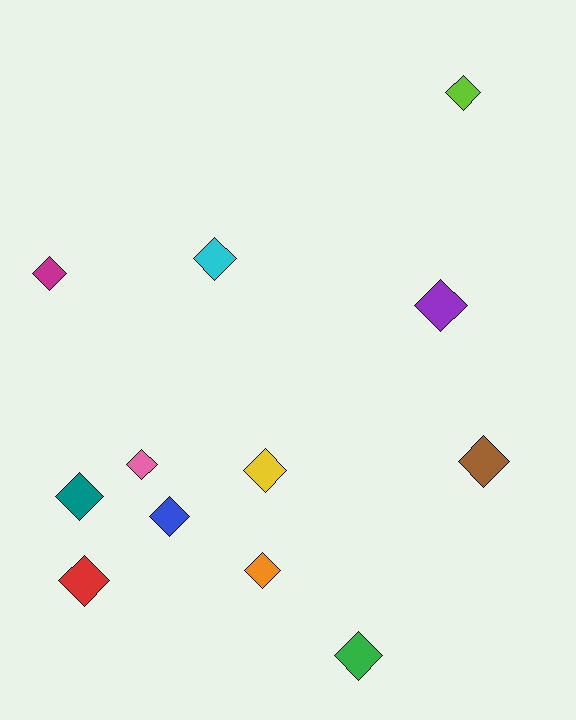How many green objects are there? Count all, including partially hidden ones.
There is 1 green object.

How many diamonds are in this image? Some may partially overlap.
There are 12 diamonds.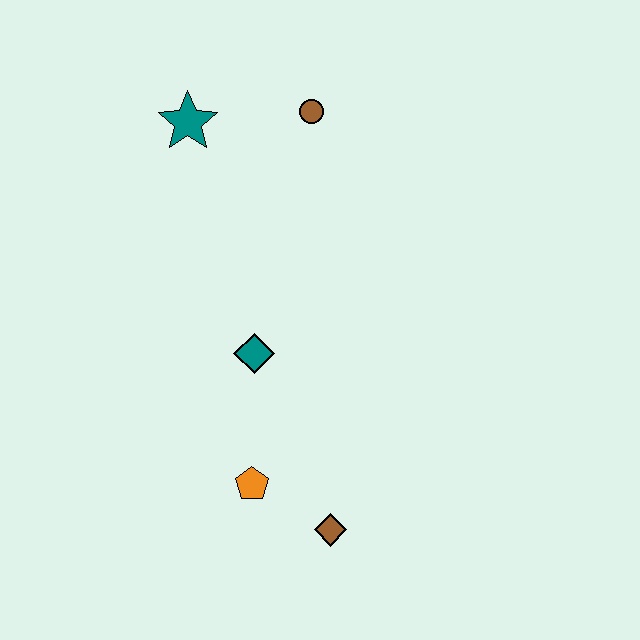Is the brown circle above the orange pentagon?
Yes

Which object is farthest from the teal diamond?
The brown circle is farthest from the teal diamond.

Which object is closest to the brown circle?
The teal star is closest to the brown circle.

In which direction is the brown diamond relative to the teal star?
The brown diamond is below the teal star.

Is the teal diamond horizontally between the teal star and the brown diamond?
Yes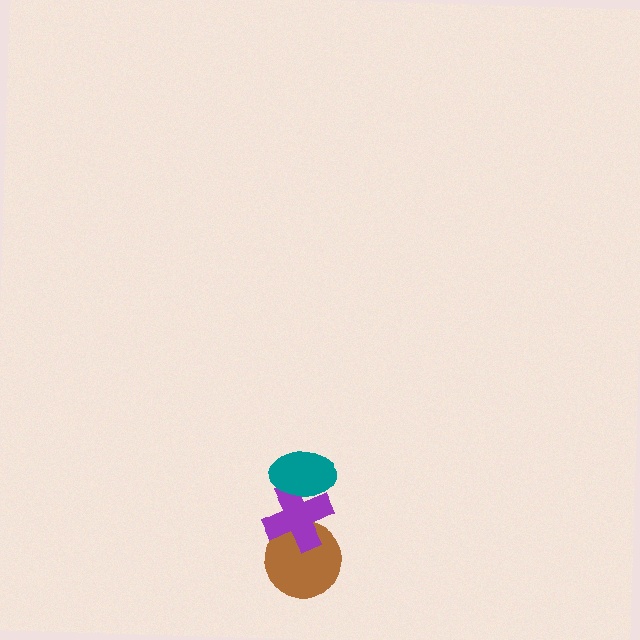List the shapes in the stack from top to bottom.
From top to bottom: the teal ellipse, the purple cross, the brown circle.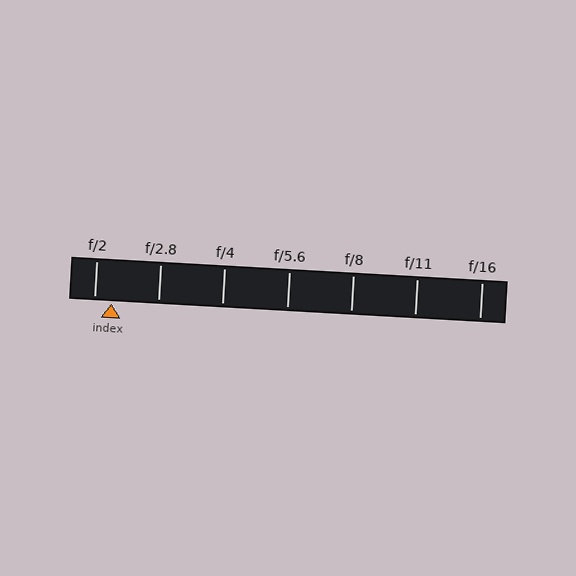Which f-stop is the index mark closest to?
The index mark is closest to f/2.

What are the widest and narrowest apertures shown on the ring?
The widest aperture shown is f/2 and the narrowest is f/16.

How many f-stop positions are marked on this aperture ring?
There are 7 f-stop positions marked.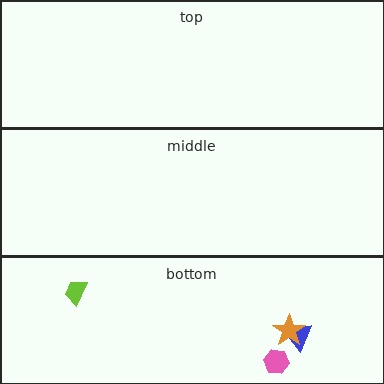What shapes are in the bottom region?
The blue triangle, the orange star, the pink hexagon, the lime trapezoid.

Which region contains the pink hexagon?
The bottom region.